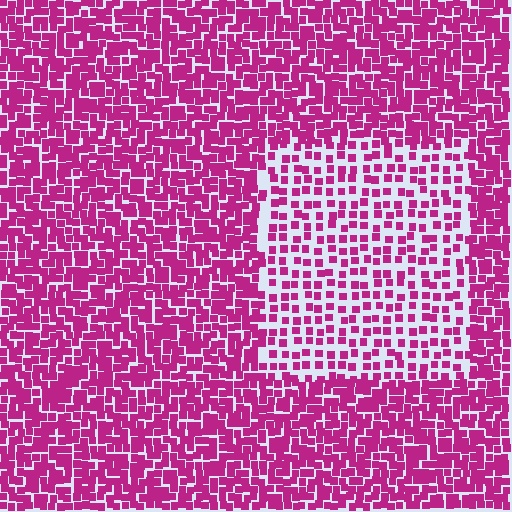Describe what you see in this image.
The image contains small magenta elements arranged at two different densities. A rectangle-shaped region is visible where the elements are less densely packed than the surrounding area.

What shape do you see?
I see a rectangle.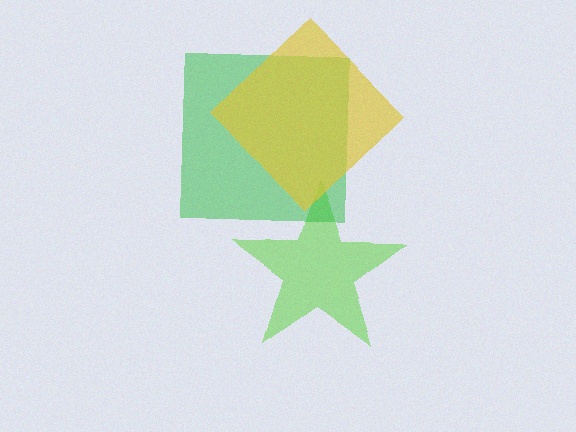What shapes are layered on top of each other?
The layered shapes are: a lime star, a green square, a yellow diamond.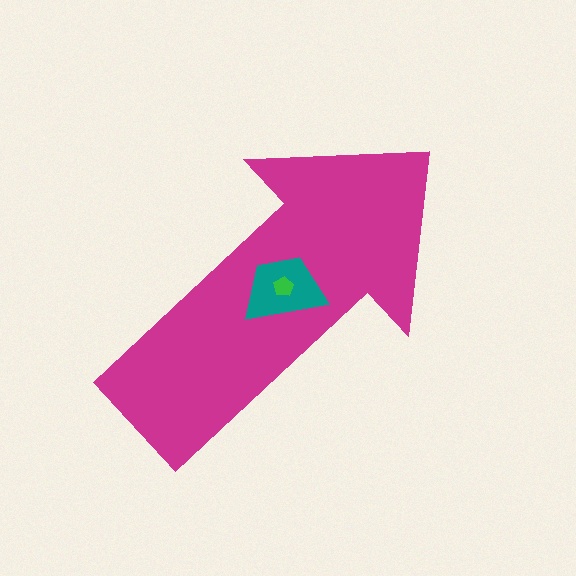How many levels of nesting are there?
3.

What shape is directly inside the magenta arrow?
The teal trapezoid.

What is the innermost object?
The green pentagon.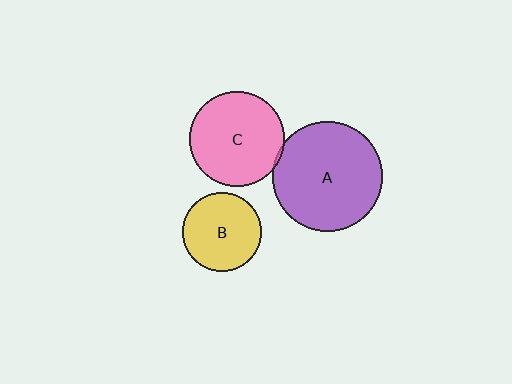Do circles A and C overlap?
Yes.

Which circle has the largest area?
Circle A (purple).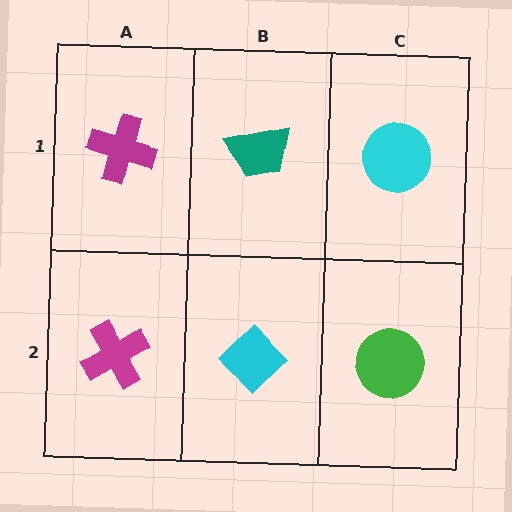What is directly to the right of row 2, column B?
A green circle.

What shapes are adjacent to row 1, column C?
A green circle (row 2, column C), a teal trapezoid (row 1, column B).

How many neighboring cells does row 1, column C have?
2.